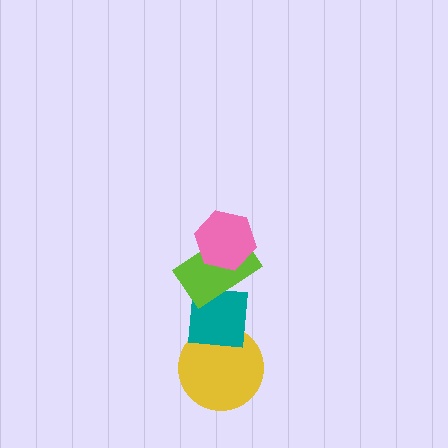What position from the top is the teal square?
The teal square is 3rd from the top.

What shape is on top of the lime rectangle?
The pink hexagon is on top of the lime rectangle.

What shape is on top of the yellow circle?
The teal square is on top of the yellow circle.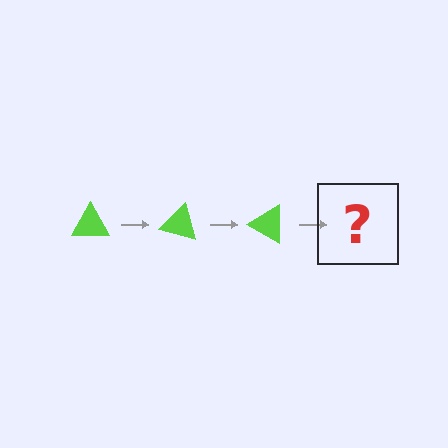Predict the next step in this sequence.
The next step is a lime triangle rotated 45 degrees.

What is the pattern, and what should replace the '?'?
The pattern is that the triangle rotates 15 degrees each step. The '?' should be a lime triangle rotated 45 degrees.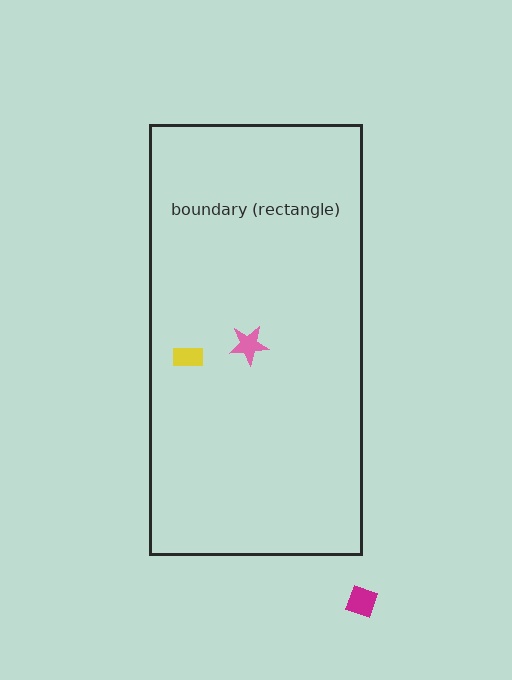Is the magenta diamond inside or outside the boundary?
Outside.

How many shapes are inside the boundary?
2 inside, 1 outside.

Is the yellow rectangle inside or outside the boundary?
Inside.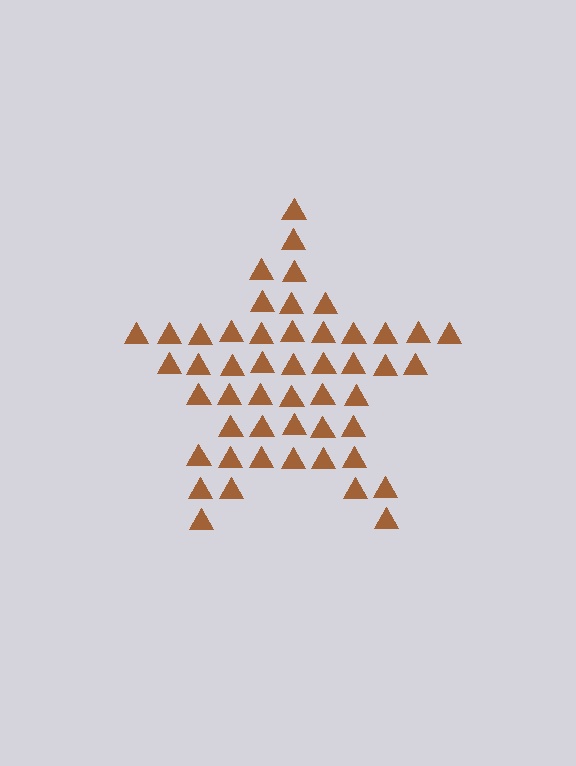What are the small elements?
The small elements are triangles.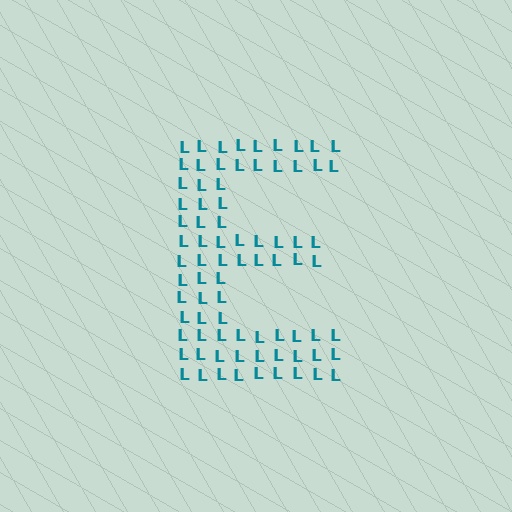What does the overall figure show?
The overall figure shows the letter E.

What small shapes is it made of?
It is made of small letter L's.